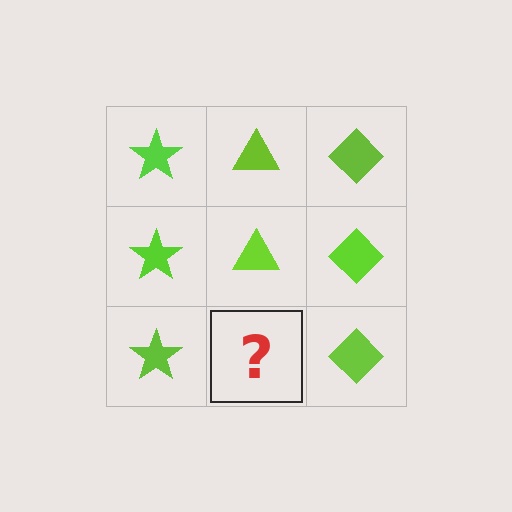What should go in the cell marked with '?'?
The missing cell should contain a lime triangle.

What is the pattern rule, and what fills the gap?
The rule is that each column has a consistent shape. The gap should be filled with a lime triangle.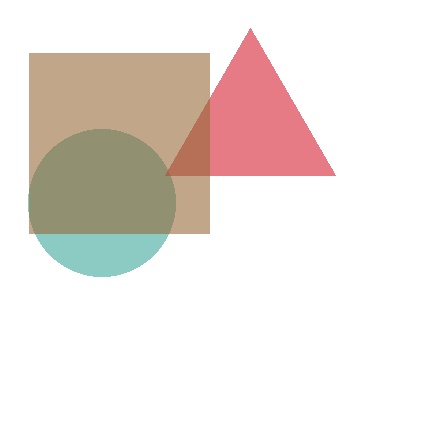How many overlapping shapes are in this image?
There are 3 overlapping shapes in the image.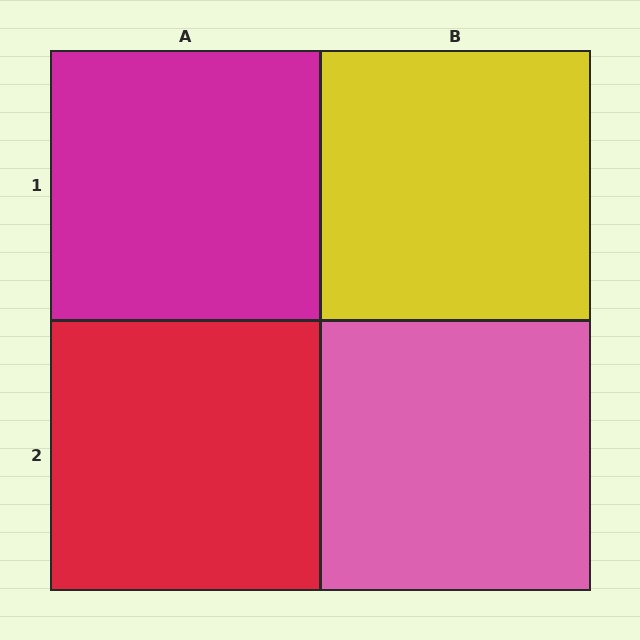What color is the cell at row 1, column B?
Yellow.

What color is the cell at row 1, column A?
Magenta.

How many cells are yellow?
1 cell is yellow.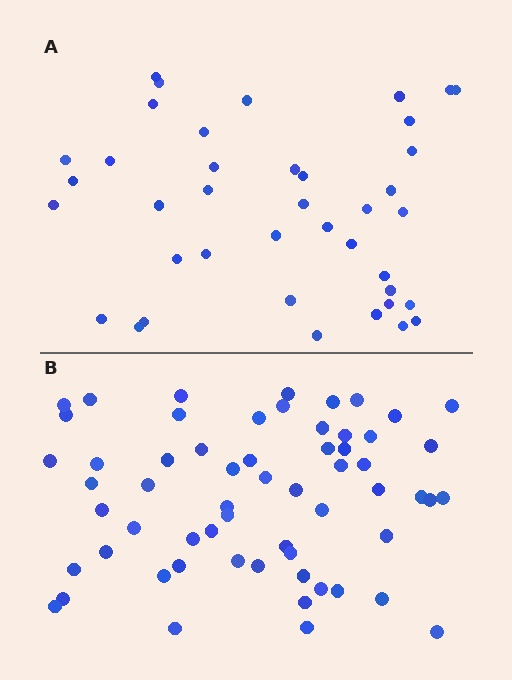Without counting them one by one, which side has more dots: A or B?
Region B (the bottom region) has more dots.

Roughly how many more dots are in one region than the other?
Region B has approximately 20 more dots than region A.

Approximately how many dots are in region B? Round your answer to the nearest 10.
About 60 dots.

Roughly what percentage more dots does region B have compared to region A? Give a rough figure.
About 50% more.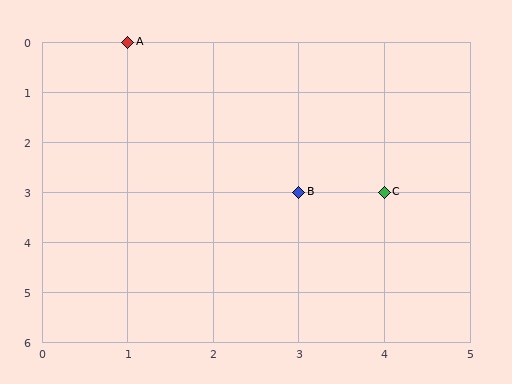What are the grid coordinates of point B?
Point B is at grid coordinates (3, 3).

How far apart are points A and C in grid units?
Points A and C are 3 columns and 3 rows apart (about 4.2 grid units diagonally).